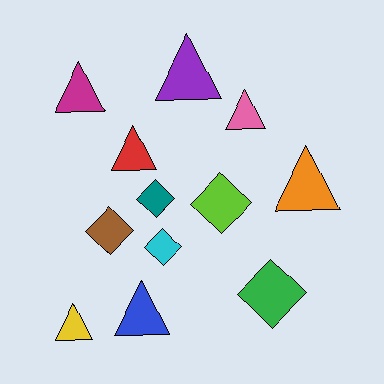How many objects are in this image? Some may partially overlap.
There are 12 objects.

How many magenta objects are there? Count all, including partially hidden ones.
There is 1 magenta object.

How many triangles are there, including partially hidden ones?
There are 7 triangles.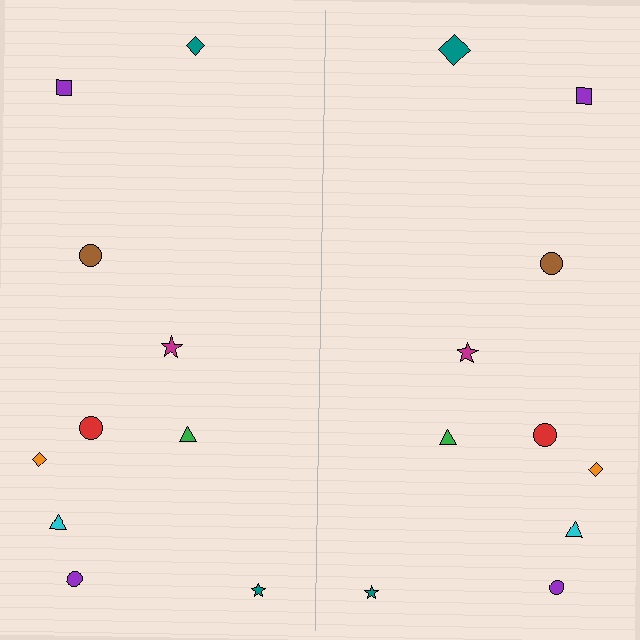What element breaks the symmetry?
The teal diamond on the right side has a different size than its mirror counterpart.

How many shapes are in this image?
There are 20 shapes in this image.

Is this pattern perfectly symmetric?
No, the pattern is not perfectly symmetric. The teal diamond on the right side has a different size than its mirror counterpart.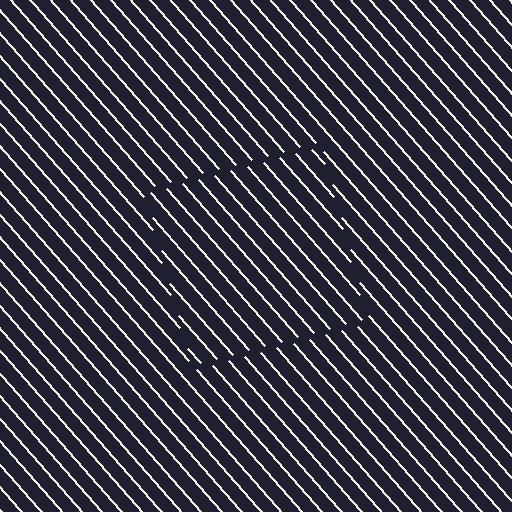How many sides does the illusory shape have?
4 sides — the line-ends trace a square.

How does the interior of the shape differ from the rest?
The interior of the shape contains the same grating, shifted by half a period — the contour is defined by the phase discontinuity where line-ends from the inner and outer gratings abut.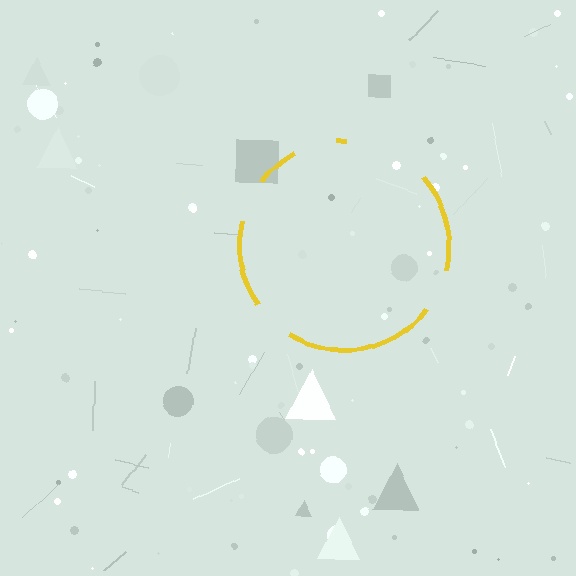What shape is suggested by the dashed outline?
The dashed outline suggests a circle.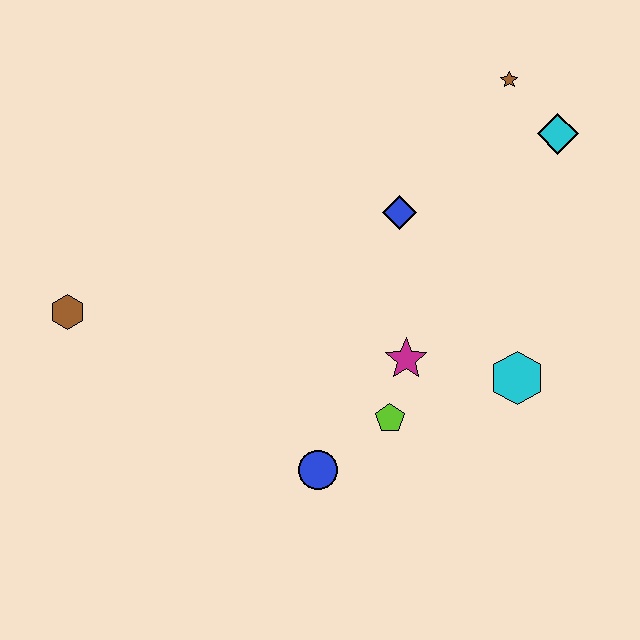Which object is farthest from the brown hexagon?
The cyan diamond is farthest from the brown hexagon.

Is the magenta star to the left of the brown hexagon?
No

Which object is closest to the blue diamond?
The magenta star is closest to the blue diamond.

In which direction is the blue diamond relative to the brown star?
The blue diamond is below the brown star.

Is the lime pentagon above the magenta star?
No